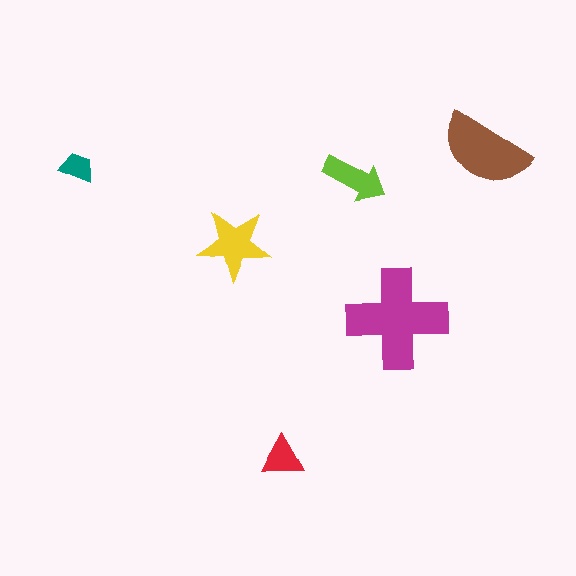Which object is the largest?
The magenta cross.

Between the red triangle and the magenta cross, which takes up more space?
The magenta cross.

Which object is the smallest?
The teal trapezoid.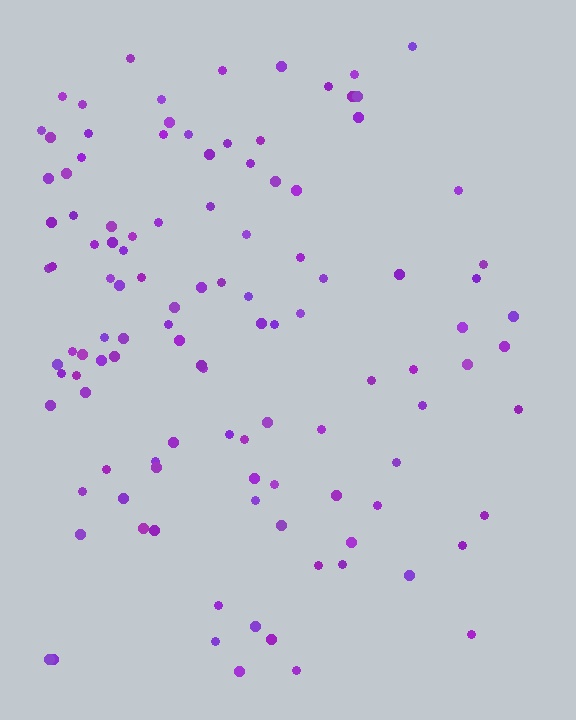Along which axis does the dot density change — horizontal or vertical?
Horizontal.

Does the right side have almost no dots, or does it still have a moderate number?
Still a moderate number, just noticeably fewer than the left.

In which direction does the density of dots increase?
From right to left, with the left side densest.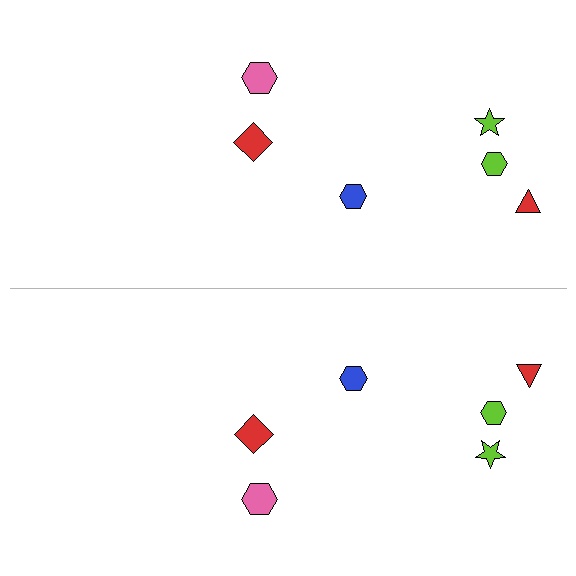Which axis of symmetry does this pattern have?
The pattern has a horizontal axis of symmetry running through the center of the image.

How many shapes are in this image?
There are 12 shapes in this image.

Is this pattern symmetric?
Yes, this pattern has bilateral (reflection) symmetry.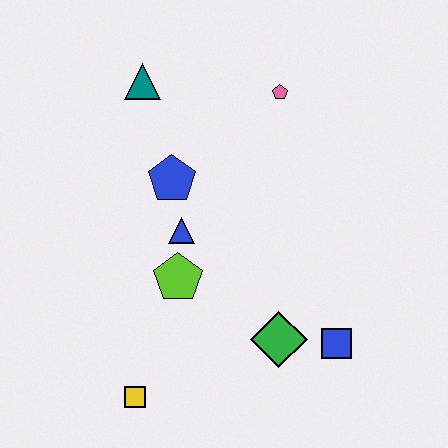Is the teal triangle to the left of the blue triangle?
Yes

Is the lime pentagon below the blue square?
No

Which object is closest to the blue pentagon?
The blue triangle is closest to the blue pentagon.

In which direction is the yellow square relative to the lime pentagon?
The yellow square is below the lime pentagon.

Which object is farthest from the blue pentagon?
The blue square is farthest from the blue pentagon.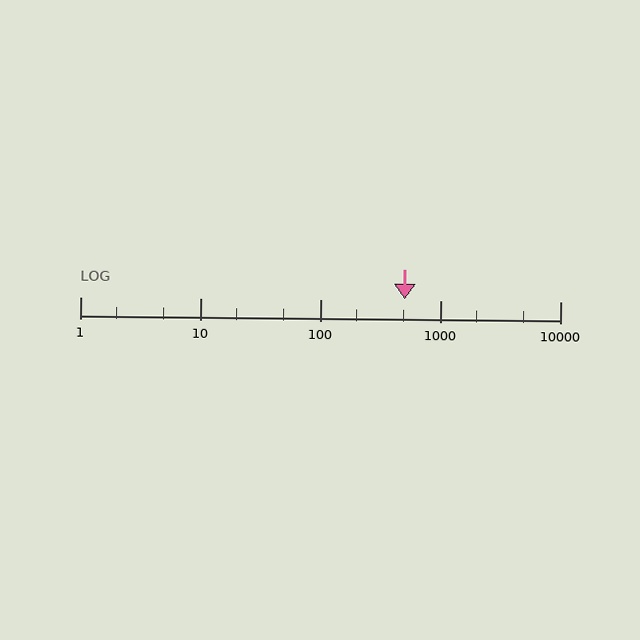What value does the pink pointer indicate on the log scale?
The pointer indicates approximately 510.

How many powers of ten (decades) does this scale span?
The scale spans 4 decades, from 1 to 10000.